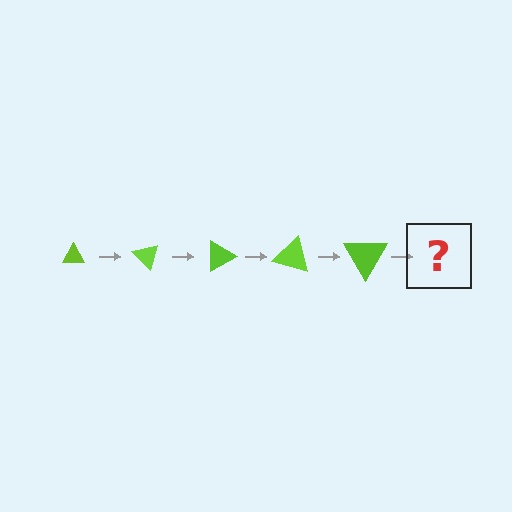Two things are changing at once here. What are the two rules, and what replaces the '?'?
The two rules are that the triangle grows larger each step and it rotates 45 degrees each step. The '?' should be a triangle, larger than the previous one and rotated 225 degrees from the start.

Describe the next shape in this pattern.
It should be a triangle, larger than the previous one and rotated 225 degrees from the start.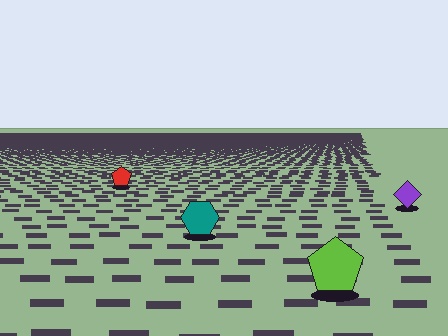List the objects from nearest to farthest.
From nearest to farthest: the lime pentagon, the teal hexagon, the purple diamond, the red pentagon.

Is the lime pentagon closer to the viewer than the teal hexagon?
Yes. The lime pentagon is closer — you can tell from the texture gradient: the ground texture is coarser near it.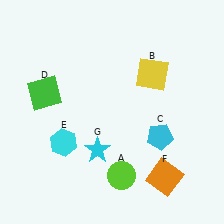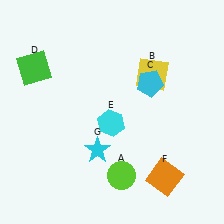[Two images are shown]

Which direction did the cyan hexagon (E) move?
The cyan hexagon (E) moved right.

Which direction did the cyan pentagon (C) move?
The cyan pentagon (C) moved up.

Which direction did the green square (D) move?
The green square (D) moved up.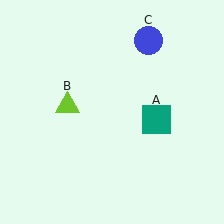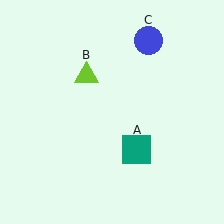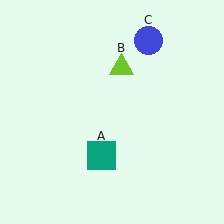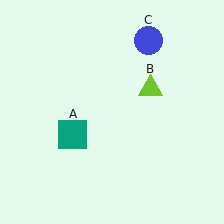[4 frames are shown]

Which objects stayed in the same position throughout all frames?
Blue circle (object C) remained stationary.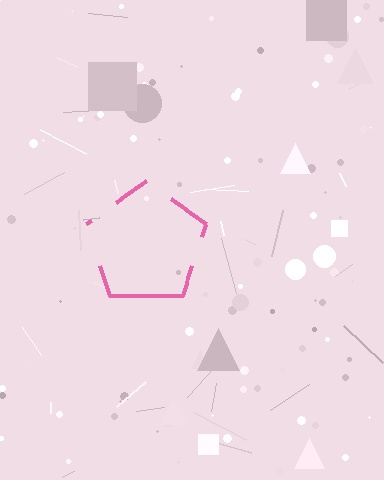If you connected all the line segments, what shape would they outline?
They would outline a pentagon.